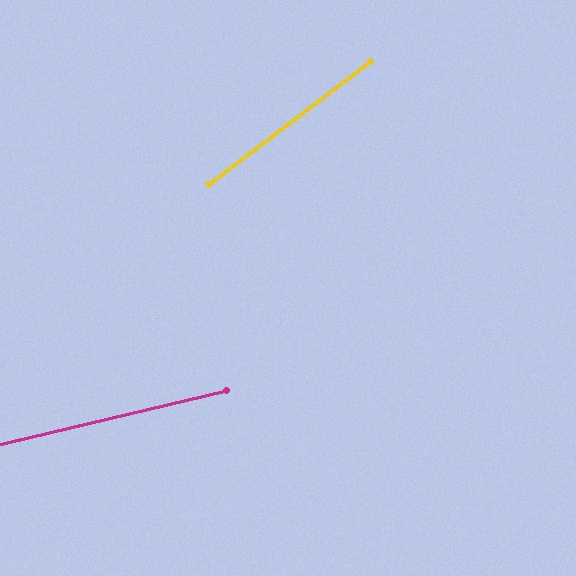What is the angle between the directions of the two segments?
Approximately 24 degrees.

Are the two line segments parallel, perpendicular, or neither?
Neither parallel nor perpendicular — they differ by about 24°.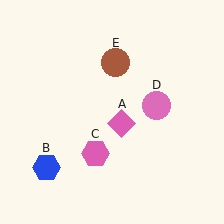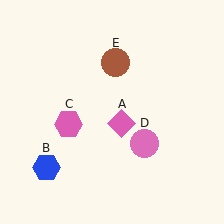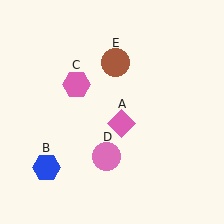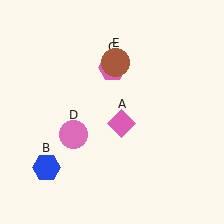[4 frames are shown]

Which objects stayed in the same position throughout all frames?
Pink diamond (object A) and blue hexagon (object B) and brown circle (object E) remained stationary.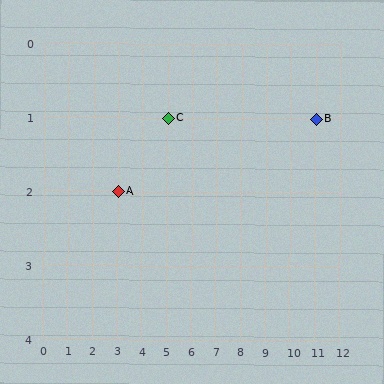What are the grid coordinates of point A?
Point A is at grid coordinates (3, 2).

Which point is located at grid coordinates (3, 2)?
Point A is at (3, 2).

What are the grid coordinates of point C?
Point C is at grid coordinates (5, 1).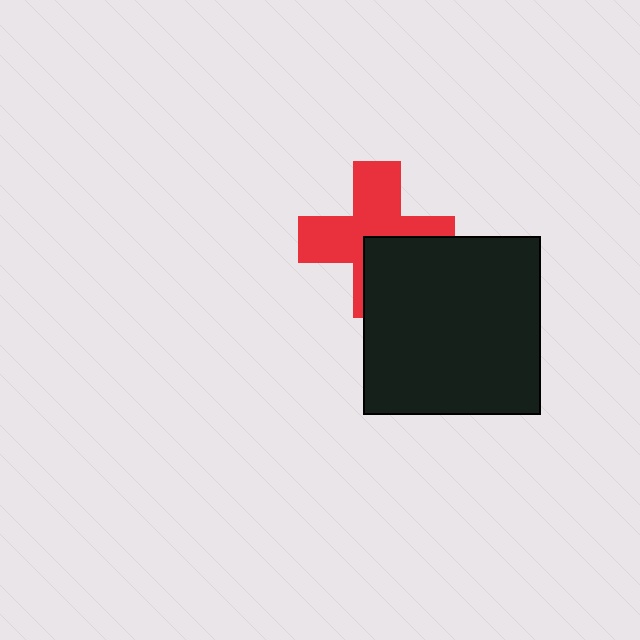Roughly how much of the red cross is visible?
About half of it is visible (roughly 64%).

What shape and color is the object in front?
The object in front is a black square.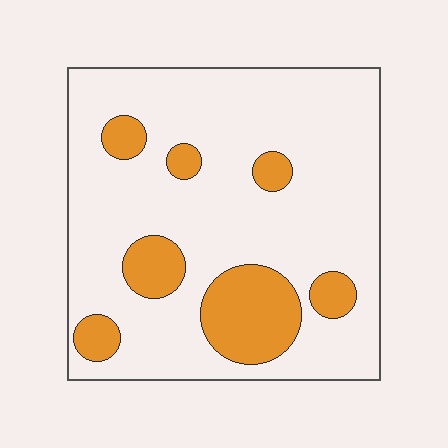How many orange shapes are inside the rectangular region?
7.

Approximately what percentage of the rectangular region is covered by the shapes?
Approximately 20%.